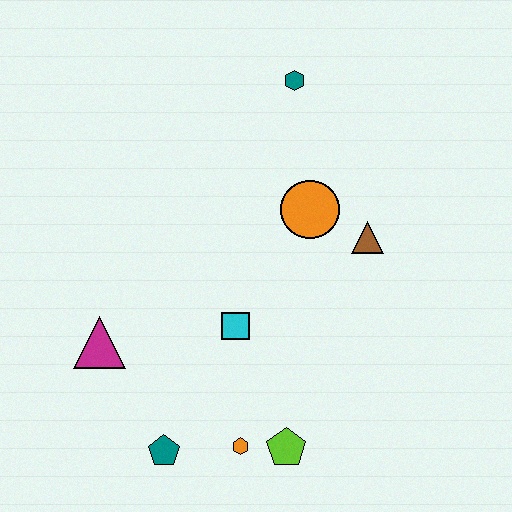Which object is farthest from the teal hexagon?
The teal pentagon is farthest from the teal hexagon.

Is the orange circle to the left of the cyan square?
No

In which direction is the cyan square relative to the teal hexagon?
The cyan square is below the teal hexagon.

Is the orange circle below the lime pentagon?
No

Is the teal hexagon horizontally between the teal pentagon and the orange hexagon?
No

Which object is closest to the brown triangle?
The orange circle is closest to the brown triangle.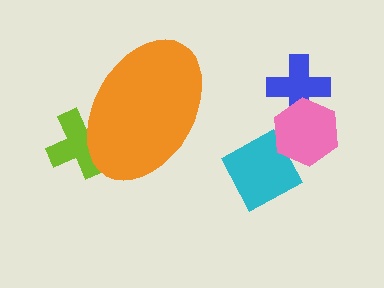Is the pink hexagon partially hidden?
No, the pink hexagon is fully visible.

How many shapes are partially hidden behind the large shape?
1 shape is partially hidden.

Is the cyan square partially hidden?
No, the cyan square is fully visible.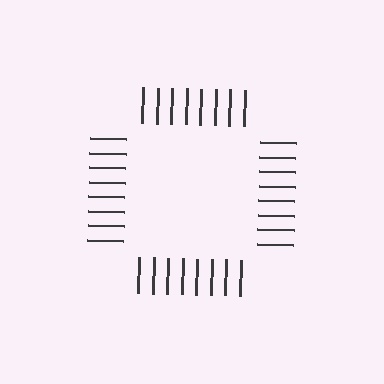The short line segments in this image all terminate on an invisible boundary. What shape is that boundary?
An illusory square — the line segments terminate on its edges but no continuous stroke is drawn.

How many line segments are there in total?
32 — 8 along each of the 4 edges.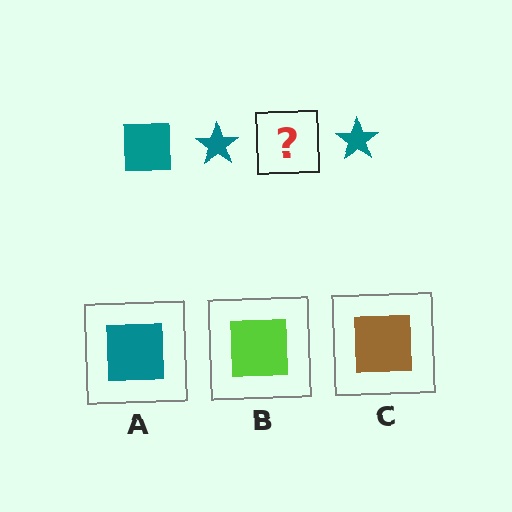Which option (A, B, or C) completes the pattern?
A.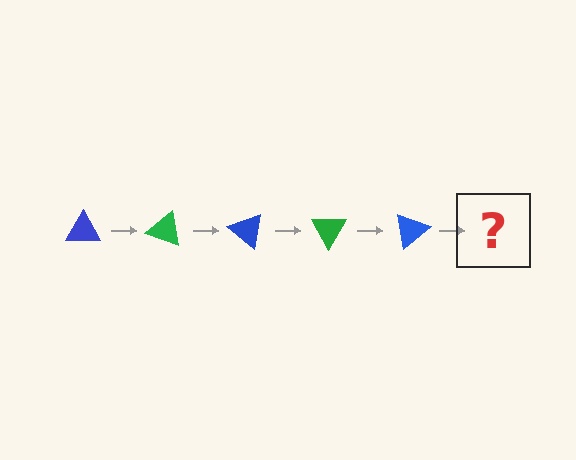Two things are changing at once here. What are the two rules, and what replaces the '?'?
The two rules are that it rotates 20 degrees each step and the color cycles through blue and green. The '?' should be a green triangle, rotated 100 degrees from the start.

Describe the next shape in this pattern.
It should be a green triangle, rotated 100 degrees from the start.